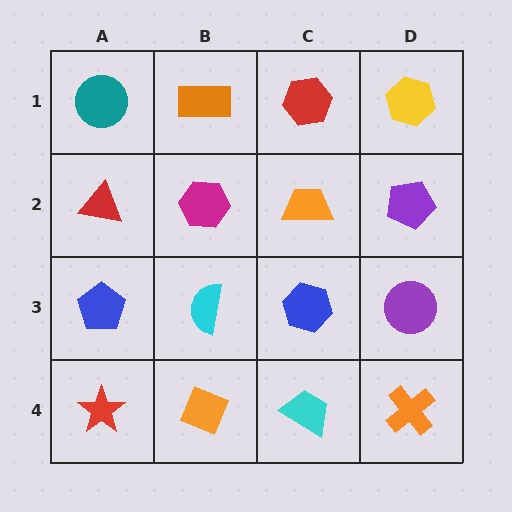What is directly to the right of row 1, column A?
An orange rectangle.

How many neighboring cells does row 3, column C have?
4.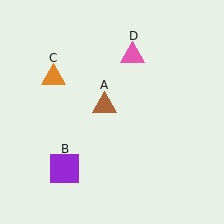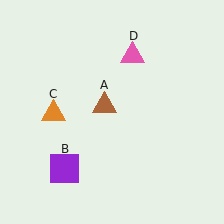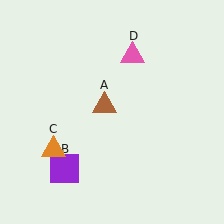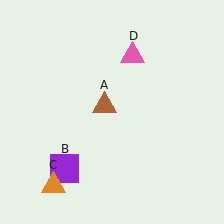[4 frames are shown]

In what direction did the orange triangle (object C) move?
The orange triangle (object C) moved down.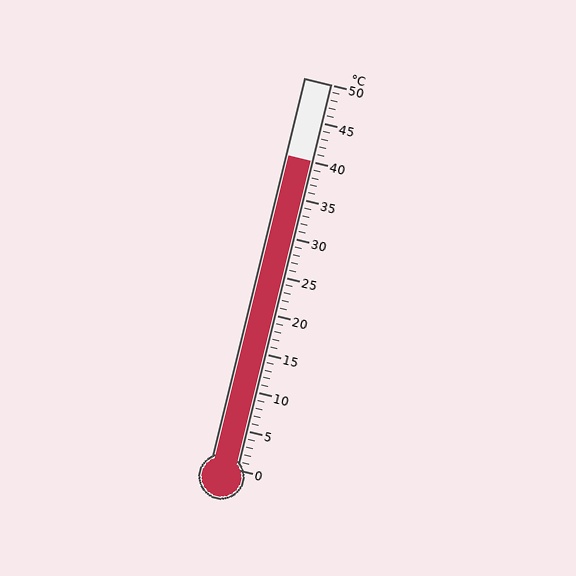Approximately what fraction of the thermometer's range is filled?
The thermometer is filled to approximately 80% of its range.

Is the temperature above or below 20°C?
The temperature is above 20°C.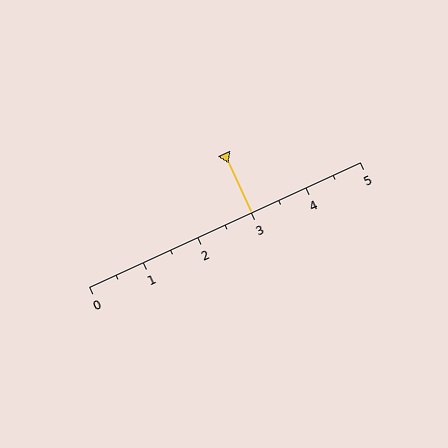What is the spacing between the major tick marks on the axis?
The major ticks are spaced 1 apart.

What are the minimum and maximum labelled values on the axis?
The axis runs from 0 to 5.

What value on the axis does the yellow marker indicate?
The marker indicates approximately 3.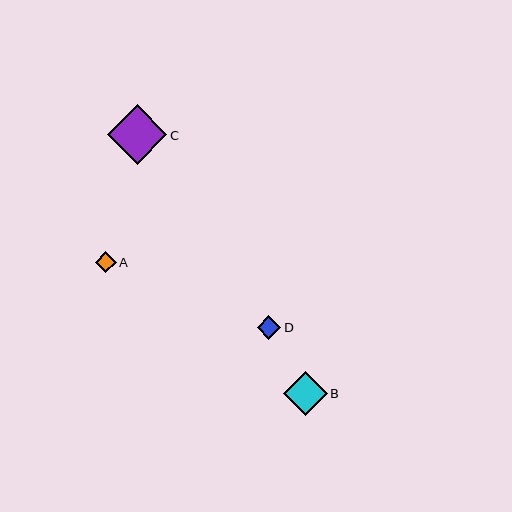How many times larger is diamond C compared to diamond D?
Diamond C is approximately 2.5 times the size of diamond D.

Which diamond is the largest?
Diamond C is the largest with a size of approximately 60 pixels.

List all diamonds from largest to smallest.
From largest to smallest: C, B, D, A.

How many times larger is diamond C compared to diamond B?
Diamond C is approximately 1.4 times the size of diamond B.